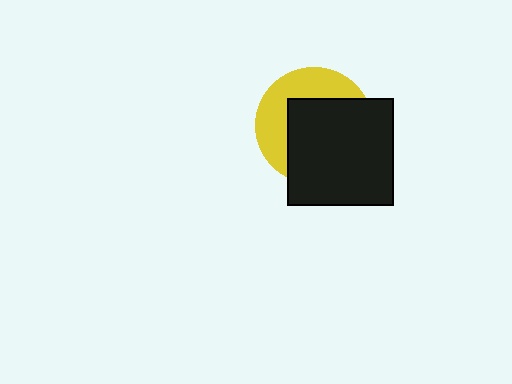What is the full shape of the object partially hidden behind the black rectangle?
The partially hidden object is a yellow circle.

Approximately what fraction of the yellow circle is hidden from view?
Roughly 60% of the yellow circle is hidden behind the black rectangle.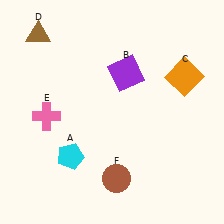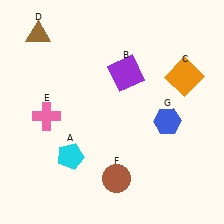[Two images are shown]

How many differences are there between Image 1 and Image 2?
There is 1 difference between the two images.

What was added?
A blue hexagon (G) was added in Image 2.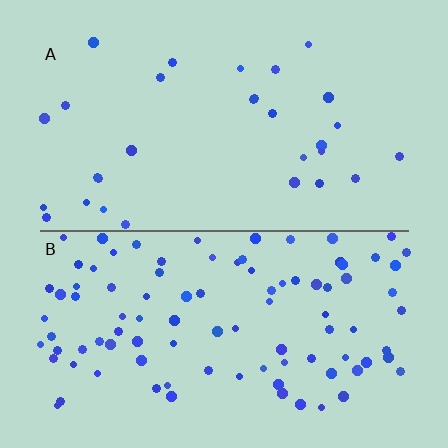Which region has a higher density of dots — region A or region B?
B (the bottom).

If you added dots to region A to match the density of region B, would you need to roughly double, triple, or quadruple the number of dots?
Approximately triple.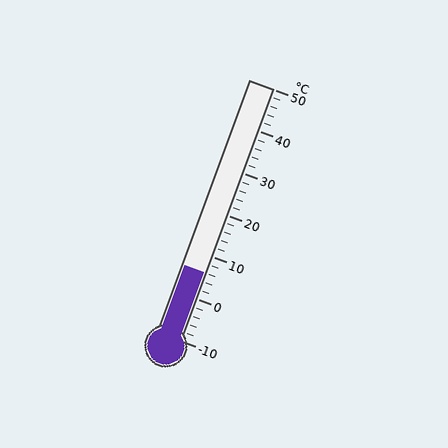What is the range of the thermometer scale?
The thermometer scale ranges from -10°C to 50°C.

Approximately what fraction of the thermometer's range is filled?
The thermometer is filled to approximately 25% of its range.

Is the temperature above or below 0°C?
The temperature is above 0°C.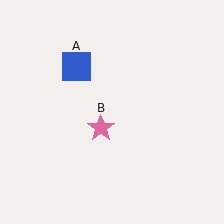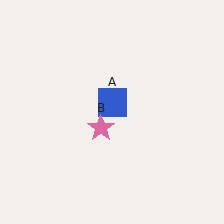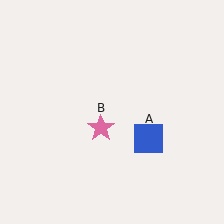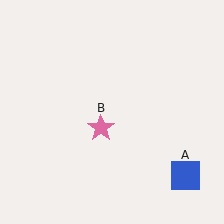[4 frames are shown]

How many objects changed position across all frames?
1 object changed position: blue square (object A).